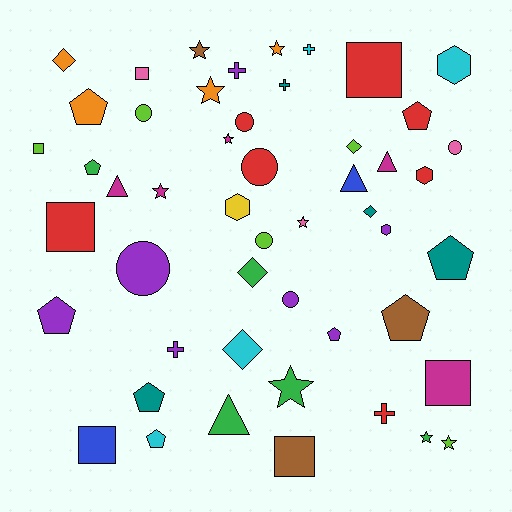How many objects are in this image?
There are 50 objects.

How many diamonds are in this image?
There are 5 diamonds.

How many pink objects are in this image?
There are 3 pink objects.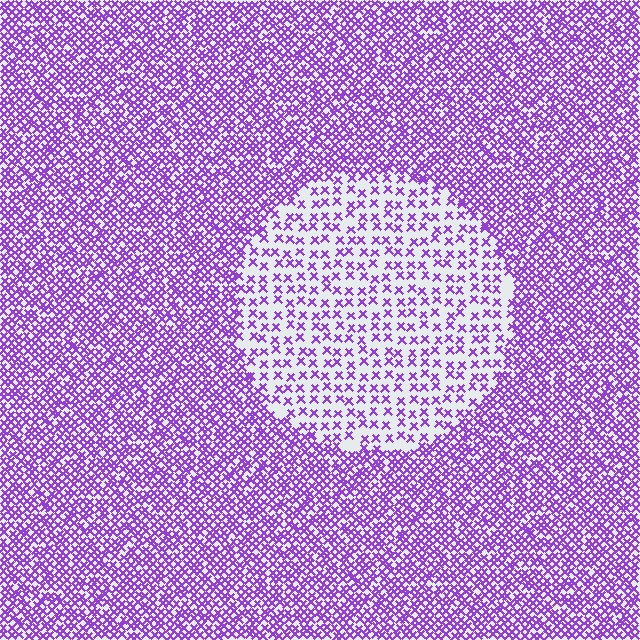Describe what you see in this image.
The image contains small purple elements arranged at two different densities. A circle-shaped region is visible where the elements are less densely packed than the surrounding area.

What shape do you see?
I see a circle.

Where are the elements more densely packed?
The elements are more densely packed outside the circle boundary.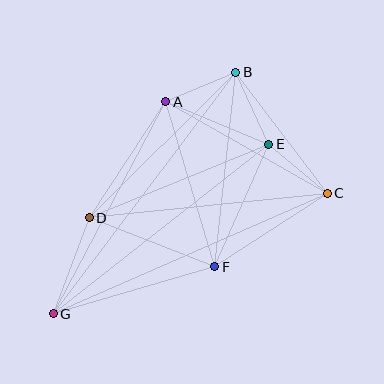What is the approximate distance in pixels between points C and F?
The distance between C and F is approximately 135 pixels.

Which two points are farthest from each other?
Points B and G are farthest from each other.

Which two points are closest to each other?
Points A and B are closest to each other.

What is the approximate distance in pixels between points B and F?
The distance between B and F is approximately 196 pixels.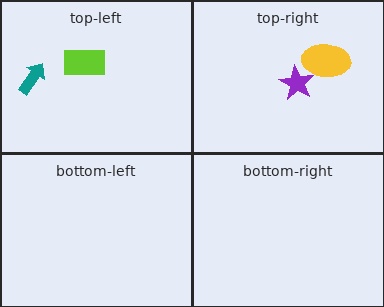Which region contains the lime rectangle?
The top-left region.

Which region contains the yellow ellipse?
The top-right region.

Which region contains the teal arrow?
The top-left region.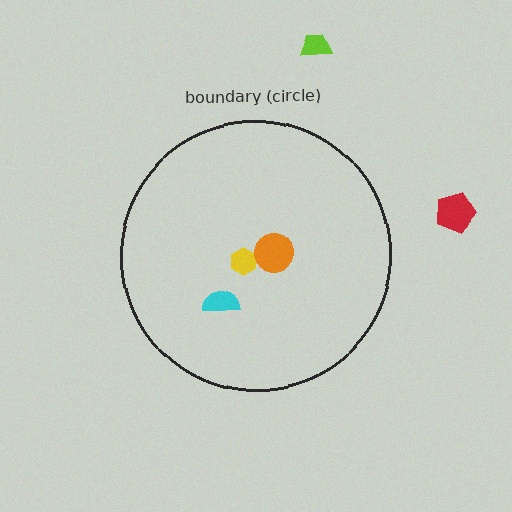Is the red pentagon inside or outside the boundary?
Outside.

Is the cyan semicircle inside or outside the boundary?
Inside.